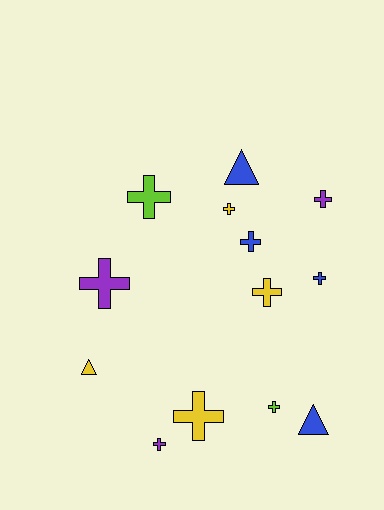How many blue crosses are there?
There are 2 blue crosses.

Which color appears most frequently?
Blue, with 4 objects.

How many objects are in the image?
There are 13 objects.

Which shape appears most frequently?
Cross, with 10 objects.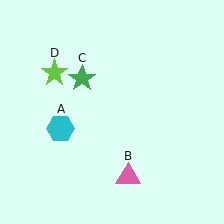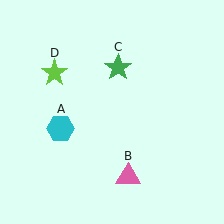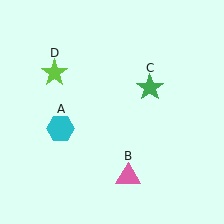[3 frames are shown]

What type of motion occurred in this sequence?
The green star (object C) rotated clockwise around the center of the scene.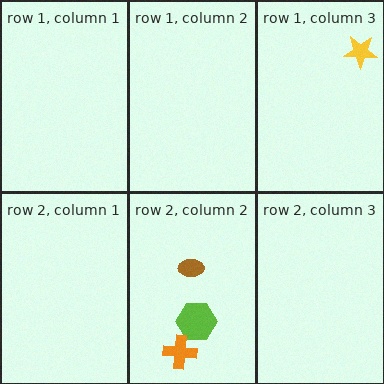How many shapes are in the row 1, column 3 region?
1.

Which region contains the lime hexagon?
The row 2, column 2 region.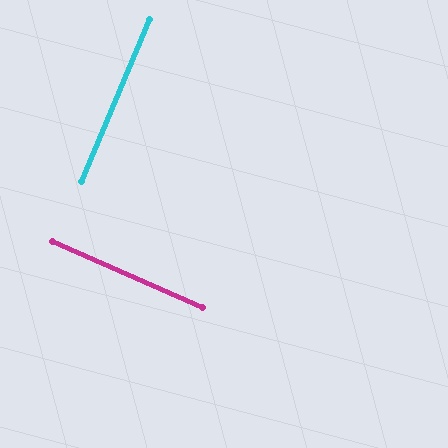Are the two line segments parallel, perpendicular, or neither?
Perpendicular — they meet at approximately 89°.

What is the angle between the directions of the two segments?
Approximately 89 degrees.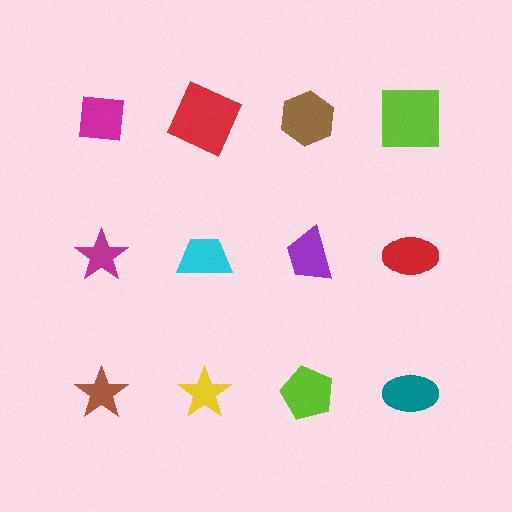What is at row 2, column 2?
A cyan trapezoid.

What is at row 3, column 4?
A teal ellipse.